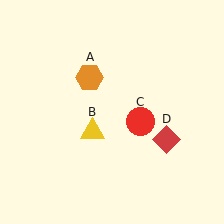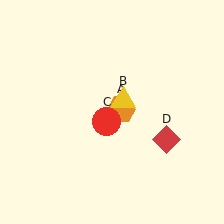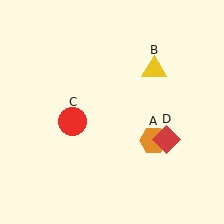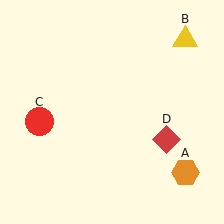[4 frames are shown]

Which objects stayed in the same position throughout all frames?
Red diamond (object D) remained stationary.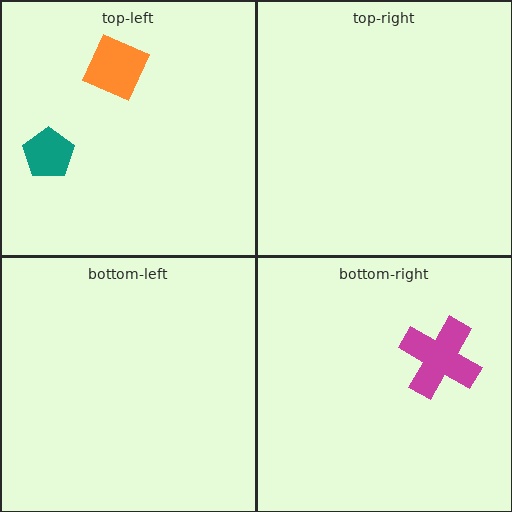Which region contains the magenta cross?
The bottom-right region.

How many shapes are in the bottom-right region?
1.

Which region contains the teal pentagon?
The top-left region.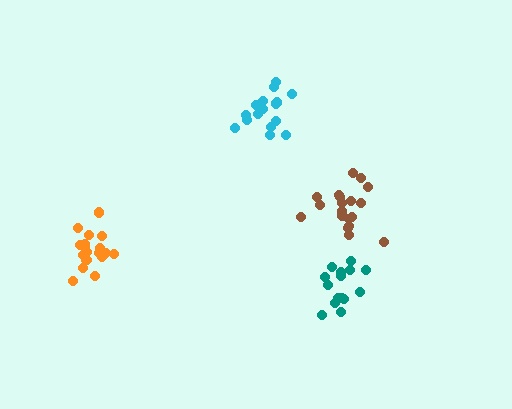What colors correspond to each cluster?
The clusters are colored: brown, orange, cyan, teal.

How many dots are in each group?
Group 1: 19 dots, Group 2: 18 dots, Group 3: 18 dots, Group 4: 15 dots (70 total).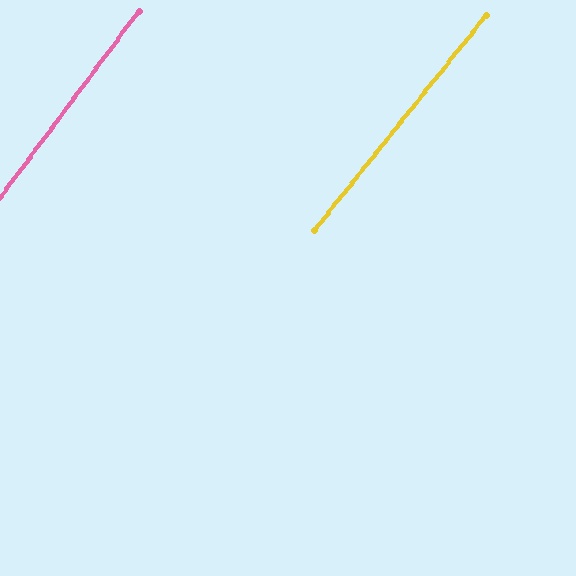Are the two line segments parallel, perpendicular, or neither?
Parallel — their directions differ by only 1.9°.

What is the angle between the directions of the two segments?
Approximately 2 degrees.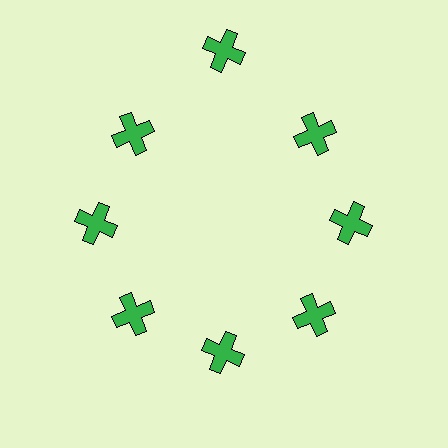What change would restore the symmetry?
The symmetry would be restored by moving it inward, back onto the ring so that all 8 crosses sit at equal angles and equal distance from the center.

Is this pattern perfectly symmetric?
No. The 8 green crosses are arranged in a ring, but one element near the 12 o'clock position is pushed outward from the center, breaking the 8-fold rotational symmetry.